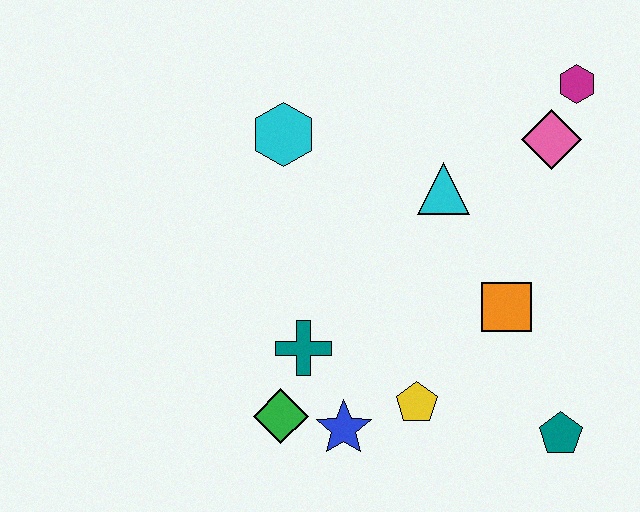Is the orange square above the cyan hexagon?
No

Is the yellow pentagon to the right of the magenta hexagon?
No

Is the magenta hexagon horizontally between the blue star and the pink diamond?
No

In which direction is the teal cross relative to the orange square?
The teal cross is to the left of the orange square.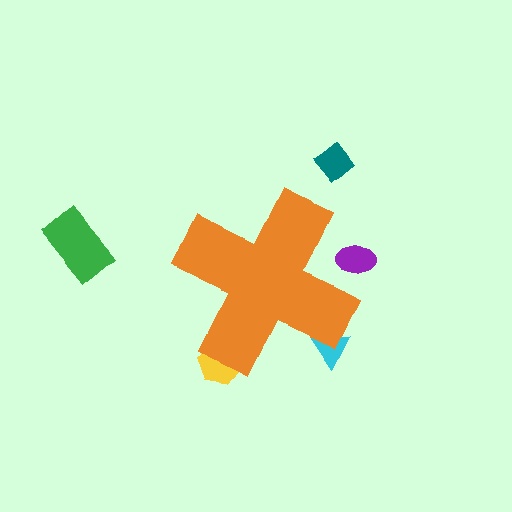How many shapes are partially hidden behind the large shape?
3 shapes are partially hidden.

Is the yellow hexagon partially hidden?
Yes, the yellow hexagon is partially hidden behind the orange cross.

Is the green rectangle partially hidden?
No, the green rectangle is fully visible.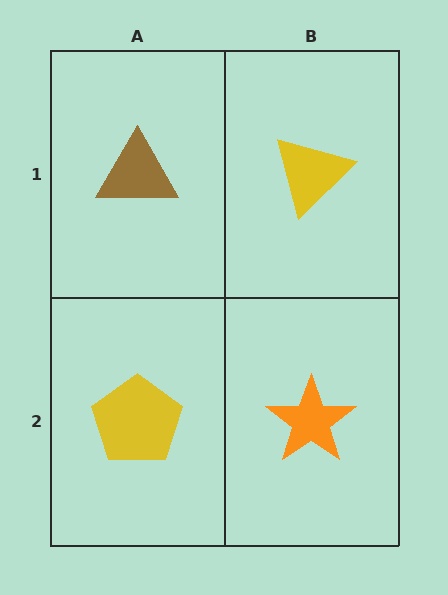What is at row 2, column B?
An orange star.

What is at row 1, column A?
A brown triangle.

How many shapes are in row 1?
2 shapes.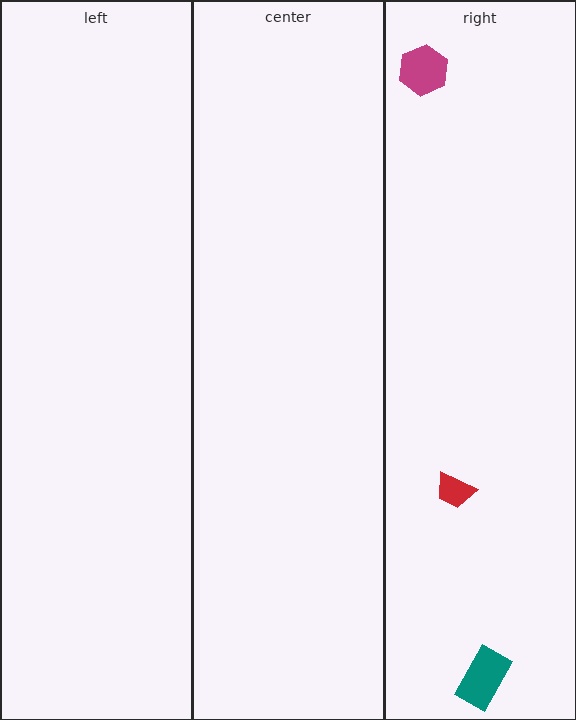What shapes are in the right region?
The magenta hexagon, the teal rectangle, the red trapezoid.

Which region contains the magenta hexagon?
The right region.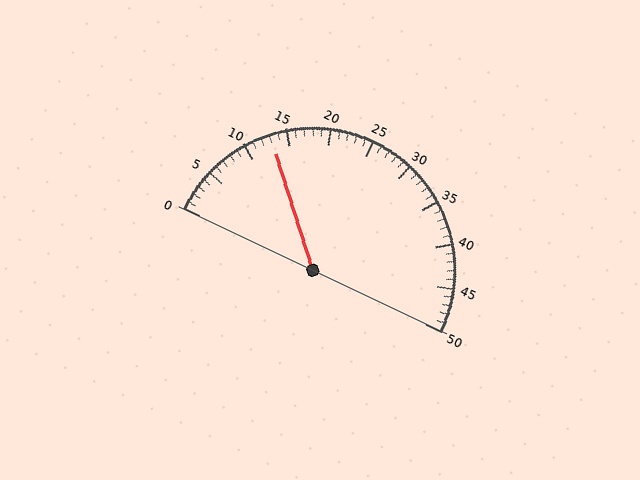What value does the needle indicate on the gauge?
The needle indicates approximately 13.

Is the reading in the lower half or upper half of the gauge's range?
The reading is in the lower half of the range (0 to 50).